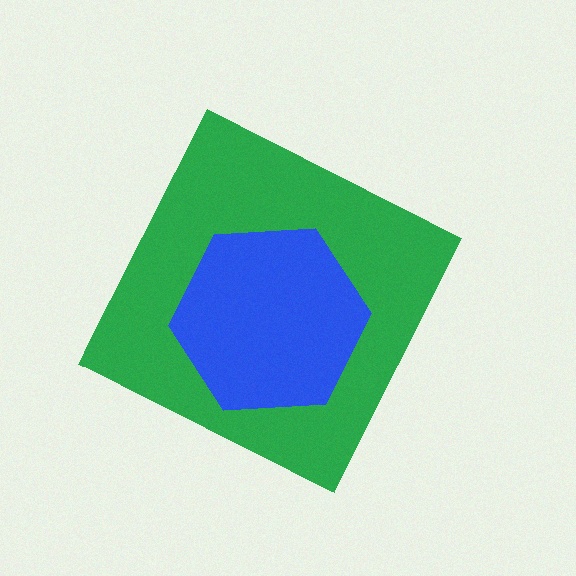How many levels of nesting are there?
2.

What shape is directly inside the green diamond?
The blue hexagon.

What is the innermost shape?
The blue hexagon.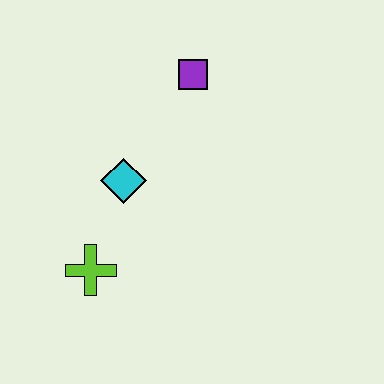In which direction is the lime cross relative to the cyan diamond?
The lime cross is below the cyan diamond.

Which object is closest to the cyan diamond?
The lime cross is closest to the cyan diamond.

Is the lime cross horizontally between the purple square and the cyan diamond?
No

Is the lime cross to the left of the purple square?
Yes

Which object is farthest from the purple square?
The lime cross is farthest from the purple square.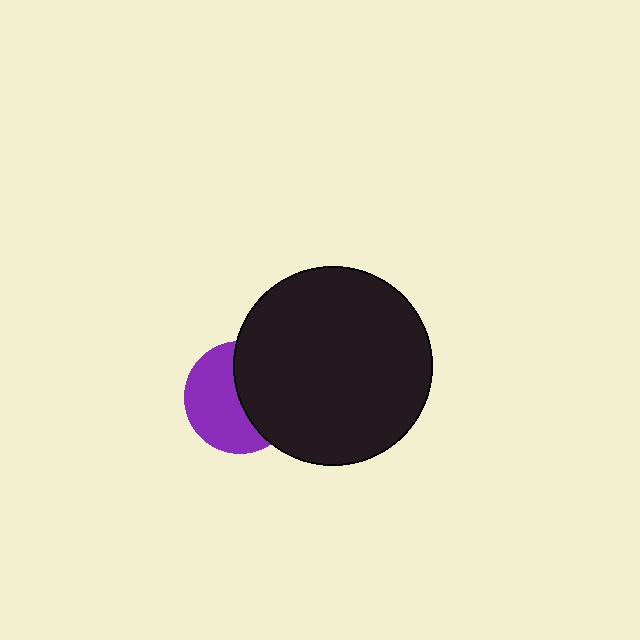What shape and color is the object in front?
The object in front is a black circle.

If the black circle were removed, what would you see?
You would see the complete purple circle.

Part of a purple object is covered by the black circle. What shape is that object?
It is a circle.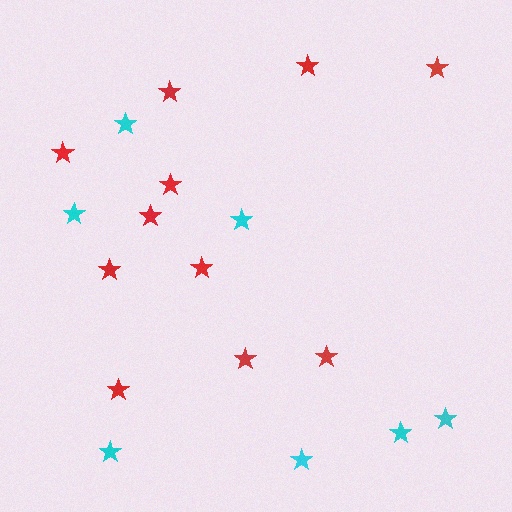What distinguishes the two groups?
There are 2 groups: one group of cyan stars (7) and one group of red stars (11).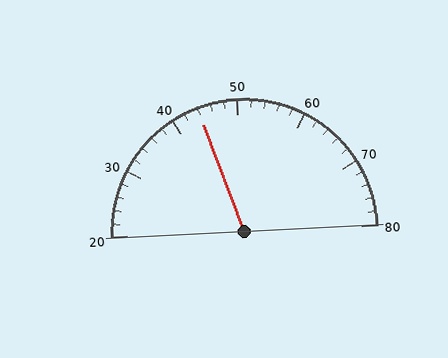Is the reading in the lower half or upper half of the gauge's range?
The reading is in the lower half of the range (20 to 80).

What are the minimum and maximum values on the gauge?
The gauge ranges from 20 to 80.